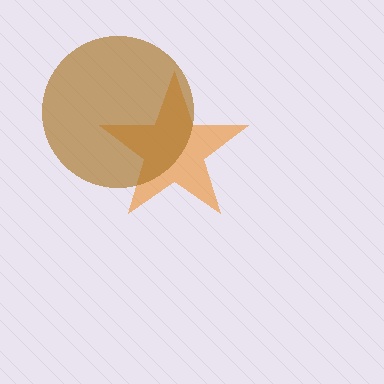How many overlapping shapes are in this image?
There are 2 overlapping shapes in the image.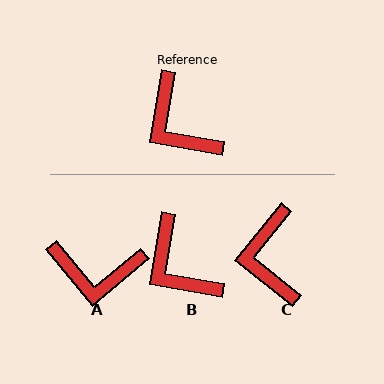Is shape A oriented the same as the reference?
No, it is off by about 50 degrees.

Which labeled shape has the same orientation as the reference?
B.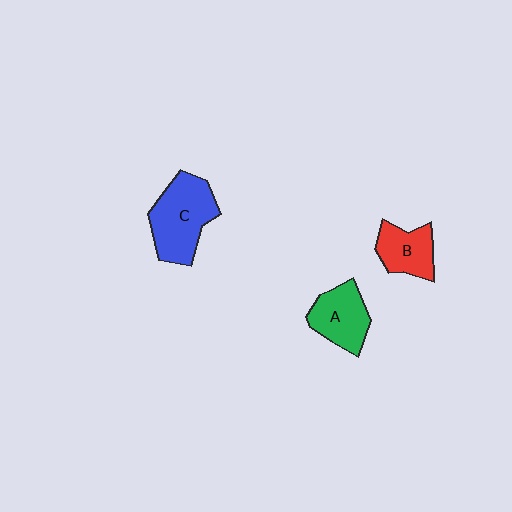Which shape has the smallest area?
Shape B (red).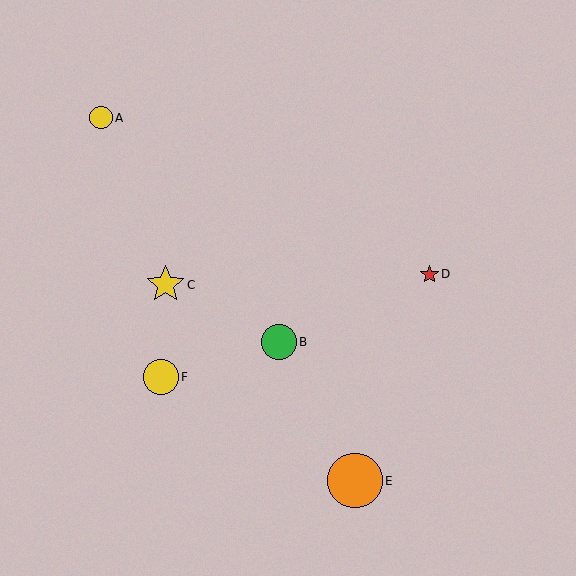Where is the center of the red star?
The center of the red star is at (430, 274).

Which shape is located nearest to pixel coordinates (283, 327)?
The green circle (labeled B) at (279, 342) is nearest to that location.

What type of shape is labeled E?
Shape E is an orange circle.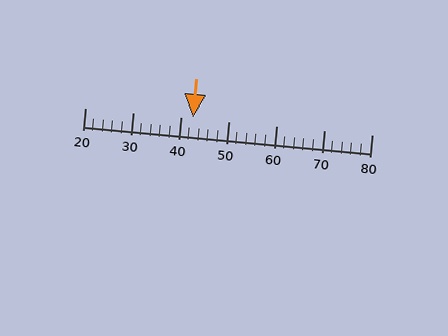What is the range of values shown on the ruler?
The ruler shows values from 20 to 80.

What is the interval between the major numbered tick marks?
The major tick marks are spaced 10 units apart.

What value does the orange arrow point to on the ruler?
The orange arrow points to approximately 43.